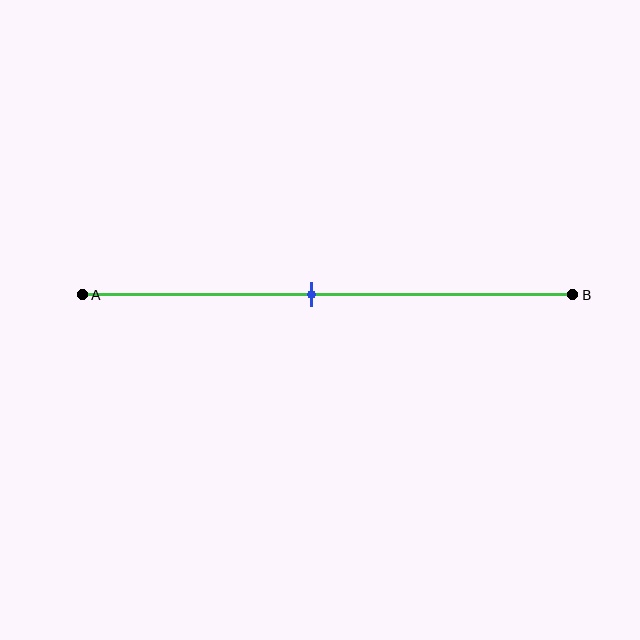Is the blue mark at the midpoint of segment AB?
No, the mark is at about 45% from A, not at the 50% midpoint.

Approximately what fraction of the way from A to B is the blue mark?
The blue mark is approximately 45% of the way from A to B.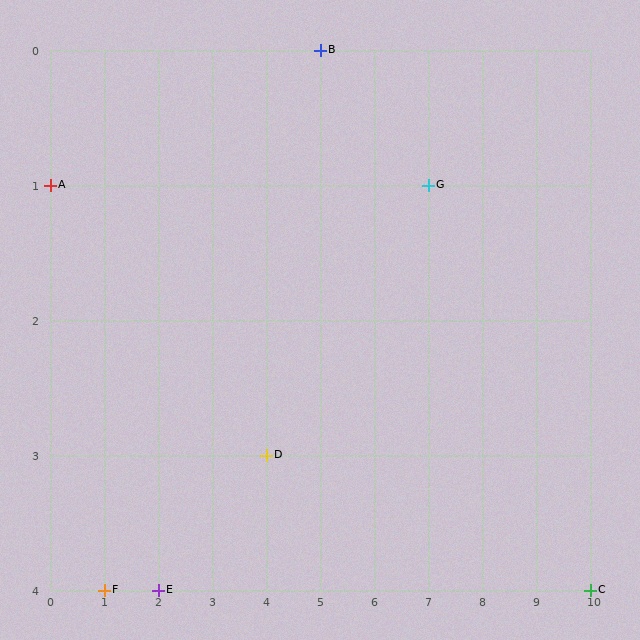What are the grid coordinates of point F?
Point F is at grid coordinates (1, 4).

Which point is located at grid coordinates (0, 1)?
Point A is at (0, 1).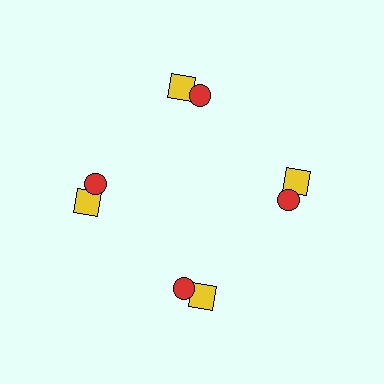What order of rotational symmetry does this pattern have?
This pattern has 4-fold rotational symmetry.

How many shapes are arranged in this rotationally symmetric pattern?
There are 8 shapes, arranged in 4 groups of 2.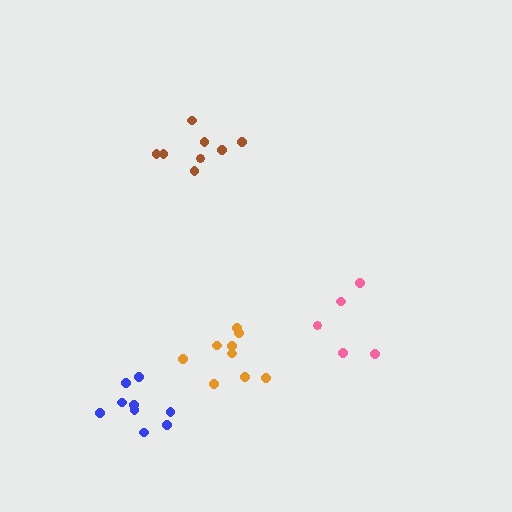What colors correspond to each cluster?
The clusters are colored: brown, pink, orange, blue.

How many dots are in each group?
Group 1: 8 dots, Group 2: 5 dots, Group 3: 9 dots, Group 4: 9 dots (31 total).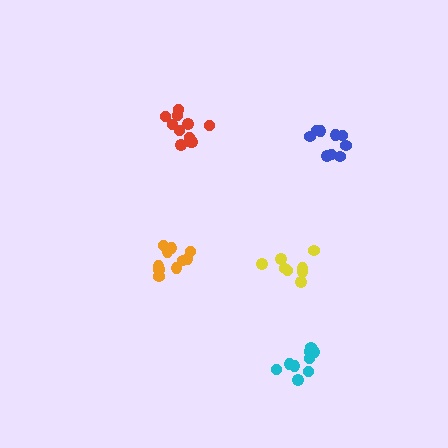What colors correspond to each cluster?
The clusters are colored: yellow, red, blue, orange, cyan.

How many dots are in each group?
Group 1: 8 dots, Group 2: 11 dots, Group 3: 9 dots, Group 4: 10 dots, Group 5: 9 dots (47 total).